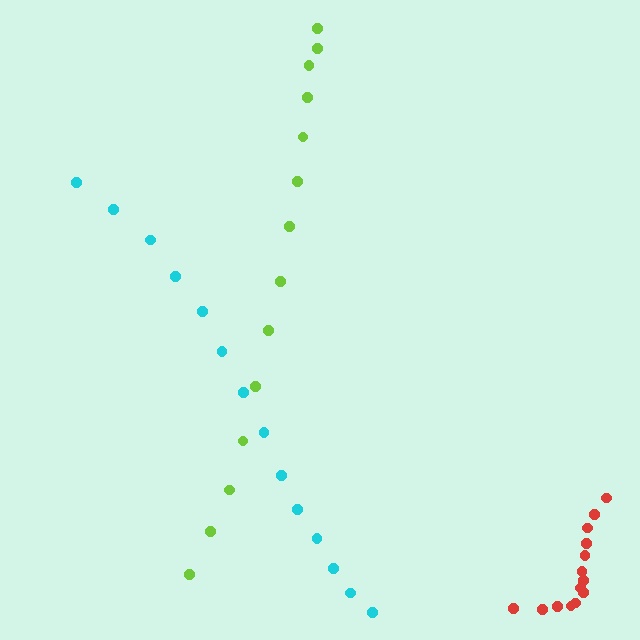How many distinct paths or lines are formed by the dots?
There are 3 distinct paths.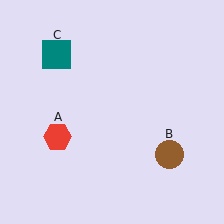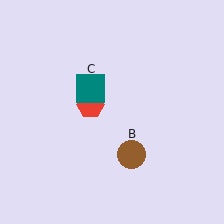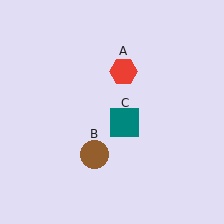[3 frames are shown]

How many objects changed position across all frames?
3 objects changed position: red hexagon (object A), brown circle (object B), teal square (object C).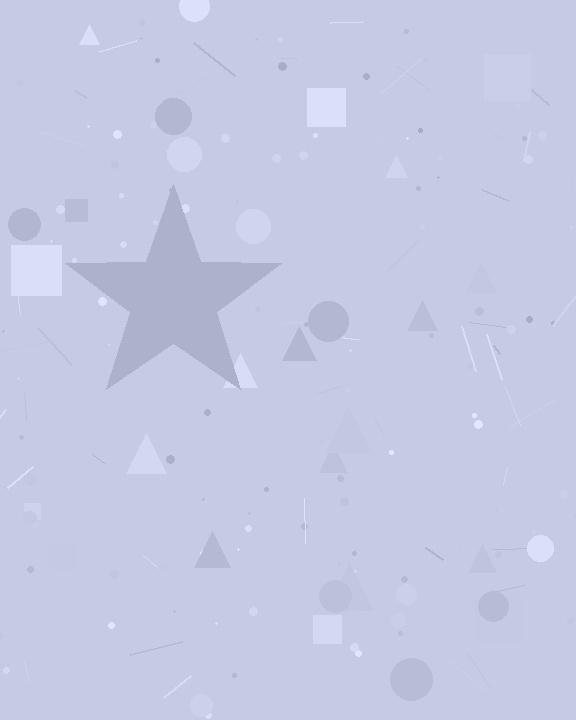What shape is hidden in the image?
A star is hidden in the image.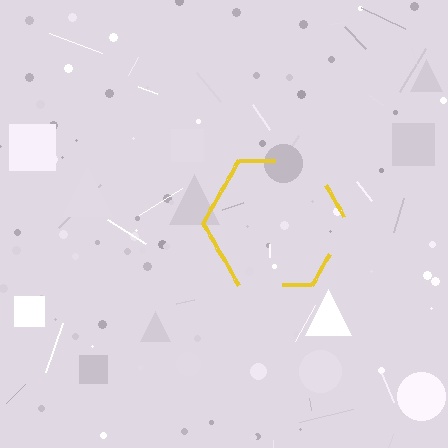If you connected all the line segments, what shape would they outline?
They would outline a hexagon.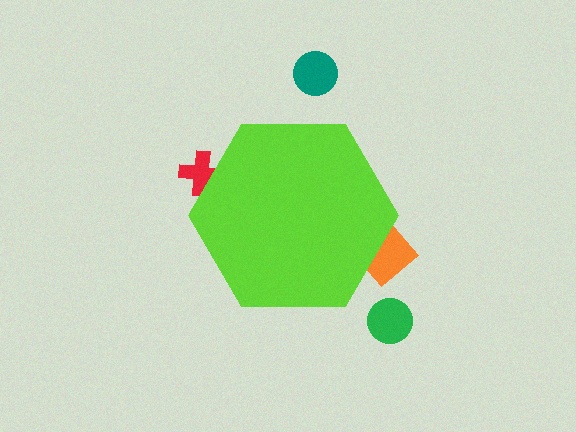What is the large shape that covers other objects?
A lime hexagon.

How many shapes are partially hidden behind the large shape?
2 shapes are partially hidden.